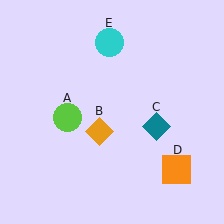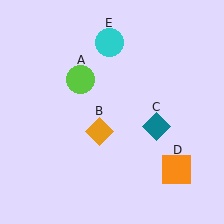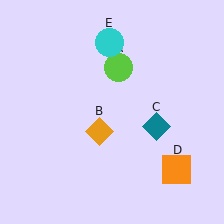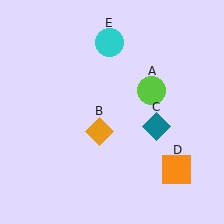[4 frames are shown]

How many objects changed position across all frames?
1 object changed position: lime circle (object A).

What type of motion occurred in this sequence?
The lime circle (object A) rotated clockwise around the center of the scene.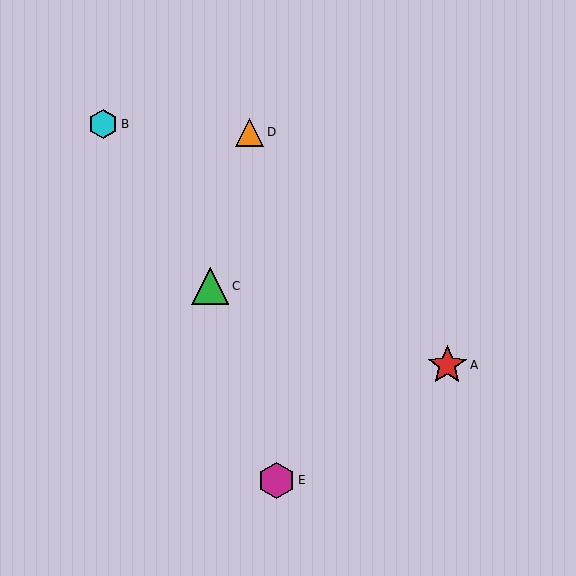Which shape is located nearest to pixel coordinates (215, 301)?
The green triangle (labeled C) at (210, 286) is nearest to that location.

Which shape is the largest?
The red star (labeled A) is the largest.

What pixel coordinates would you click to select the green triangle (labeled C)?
Click at (210, 286) to select the green triangle C.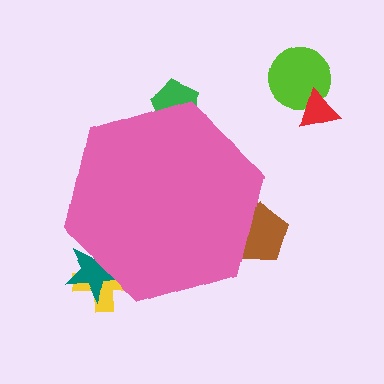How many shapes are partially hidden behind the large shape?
4 shapes are partially hidden.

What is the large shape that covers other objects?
A pink hexagon.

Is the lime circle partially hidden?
No, the lime circle is fully visible.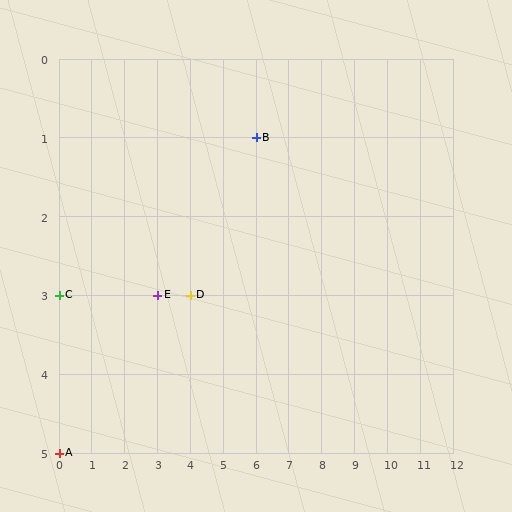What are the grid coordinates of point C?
Point C is at grid coordinates (0, 3).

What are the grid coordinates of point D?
Point D is at grid coordinates (4, 3).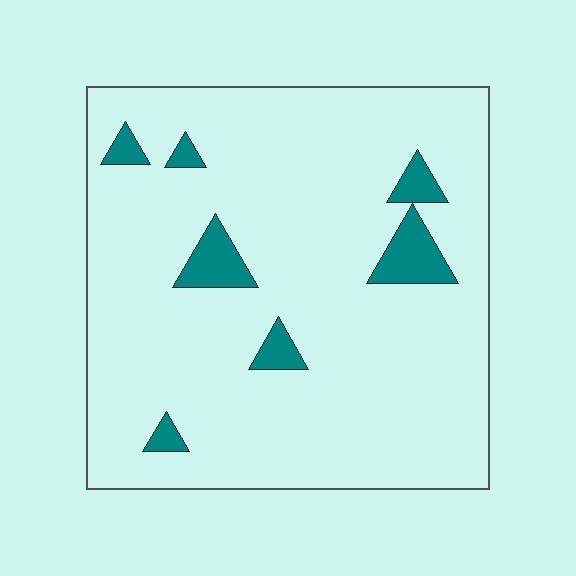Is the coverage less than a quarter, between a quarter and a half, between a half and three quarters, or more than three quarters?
Less than a quarter.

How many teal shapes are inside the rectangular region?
7.